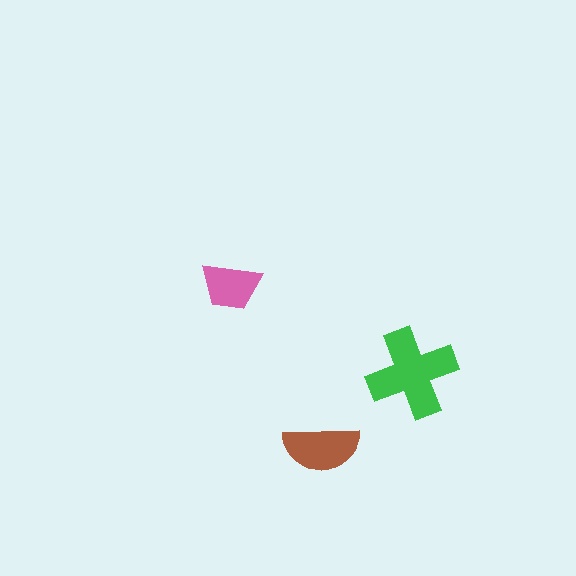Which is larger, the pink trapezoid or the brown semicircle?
The brown semicircle.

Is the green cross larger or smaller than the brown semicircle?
Larger.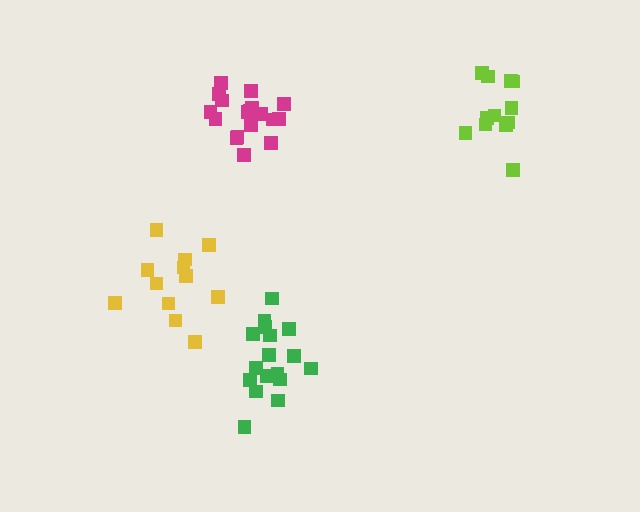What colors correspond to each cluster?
The clusters are colored: lime, green, magenta, yellow.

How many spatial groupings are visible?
There are 4 spatial groupings.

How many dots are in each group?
Group 1: 12 dots, Group 2: 17 dots, Group 3: 18 dots, Group 4: 12 dots (59 total).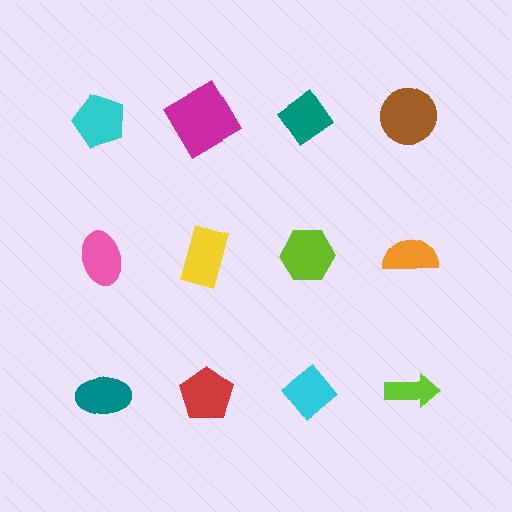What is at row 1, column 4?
A brown circle.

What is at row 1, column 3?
A teal diamond.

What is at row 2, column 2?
A yellow rectangle.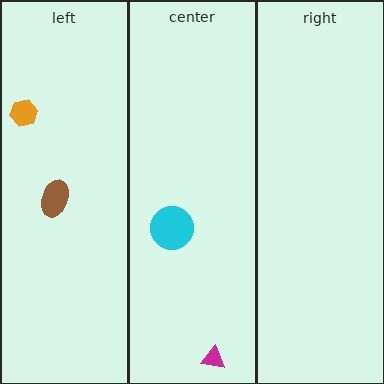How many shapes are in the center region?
2.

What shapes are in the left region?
The brown ellipse, the orange hexagon.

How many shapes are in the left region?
2.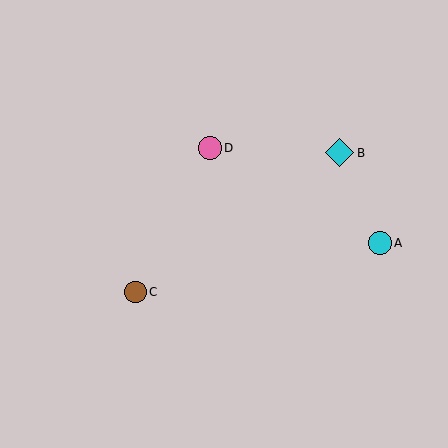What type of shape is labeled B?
Shape B is a cyan diamond.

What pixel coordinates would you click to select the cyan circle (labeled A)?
Click at (380, 243) to select the cyan circle A.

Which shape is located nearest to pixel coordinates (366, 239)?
The cyan circle (labeled A) at (380, 243) is nearest to that location.